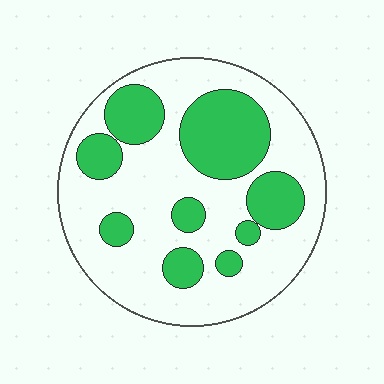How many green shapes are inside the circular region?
9.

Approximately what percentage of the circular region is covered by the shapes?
Approximately 30%.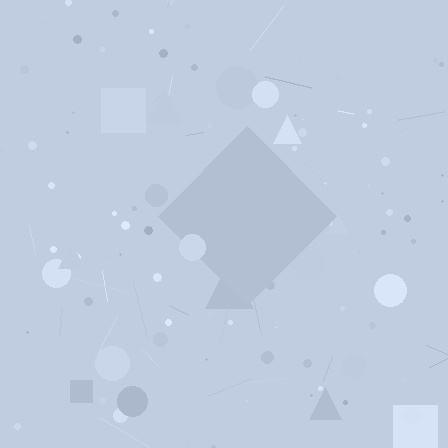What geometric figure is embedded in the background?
A diamond is embedded in the background.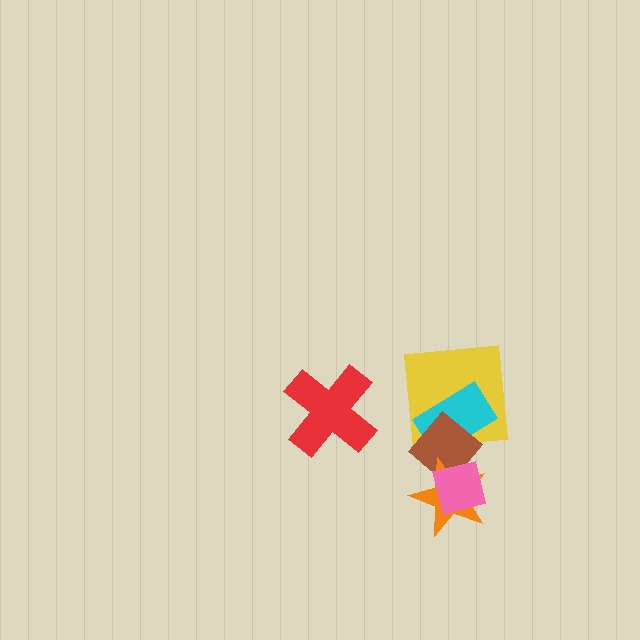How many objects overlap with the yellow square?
2 objects overlap with the yellow square.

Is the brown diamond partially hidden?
Yes, it is partially covered by another shape.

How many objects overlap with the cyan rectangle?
2 objects overlap with the cyan rectangle.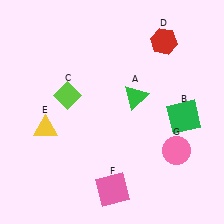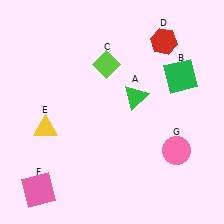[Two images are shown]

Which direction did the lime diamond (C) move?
The lime diamond (C) moved right.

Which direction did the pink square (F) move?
The pink square (F) moved left.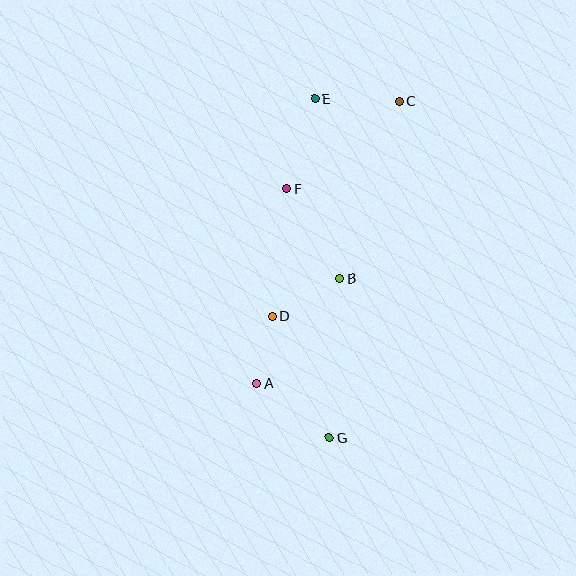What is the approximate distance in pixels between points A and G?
The distance between A and G is approximately 90 pixels.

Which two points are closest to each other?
Points A and D are closest to each other.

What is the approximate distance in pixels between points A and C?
The distance between A and C is approximately 316 pixels.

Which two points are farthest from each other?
Points C and G are farthest from each other.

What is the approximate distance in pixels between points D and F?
The distance between D and F is approximately 129 pixels.